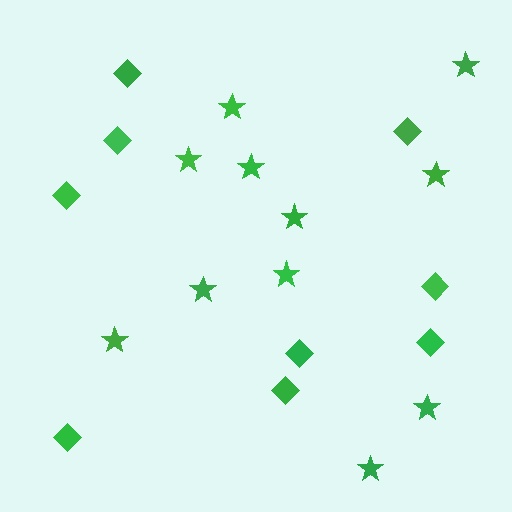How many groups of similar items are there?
There are 2 groups: one group of stars (11) and one group of diamonds (9).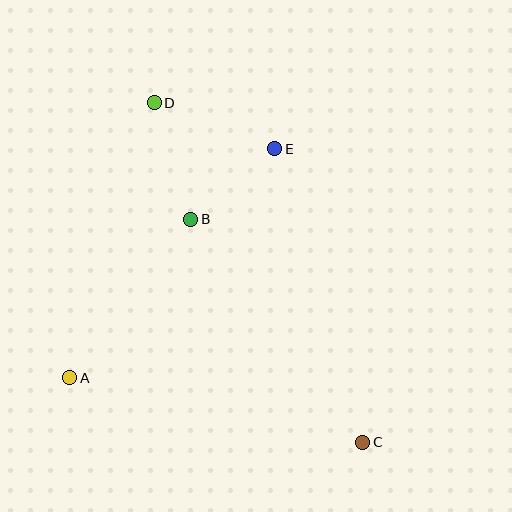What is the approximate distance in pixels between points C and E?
The distance between C and E is approximately 306 pixels.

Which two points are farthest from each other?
Points C and D are farthest from each other.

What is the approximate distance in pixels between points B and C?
The distance between B and C is approximately 282 pixels.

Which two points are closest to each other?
Points B and E are closest to each other.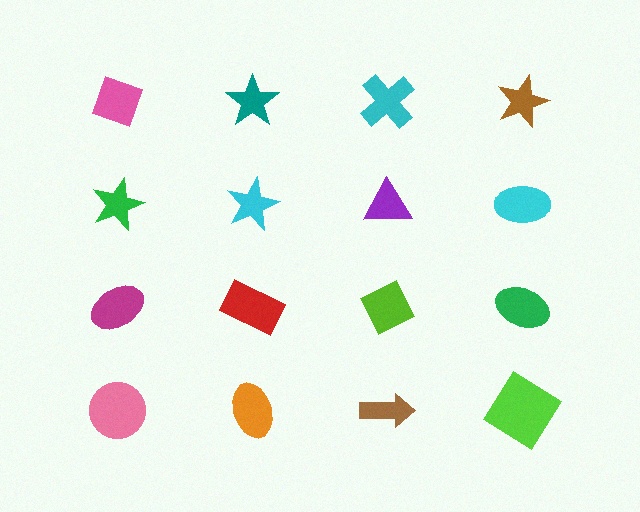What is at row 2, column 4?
A cyan ellipse.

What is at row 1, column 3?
A cyan cross.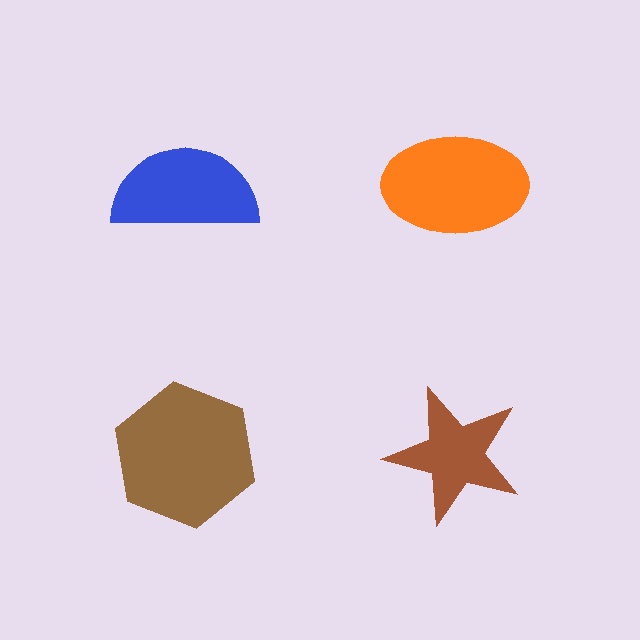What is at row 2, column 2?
A brown star.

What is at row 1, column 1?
A blue semicircle.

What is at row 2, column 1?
A brown hexagon.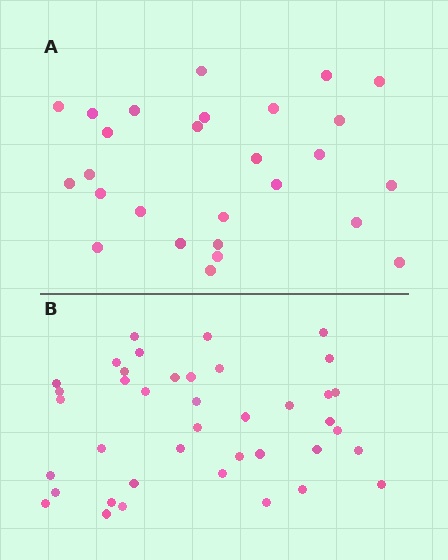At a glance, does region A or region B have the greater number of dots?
Region B (the bottom region) has more dots.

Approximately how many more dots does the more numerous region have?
Region B has approximately 15 more dots than region A.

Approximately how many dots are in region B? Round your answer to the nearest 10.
About 40 dots.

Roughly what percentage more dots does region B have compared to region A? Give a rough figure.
About 50% more.